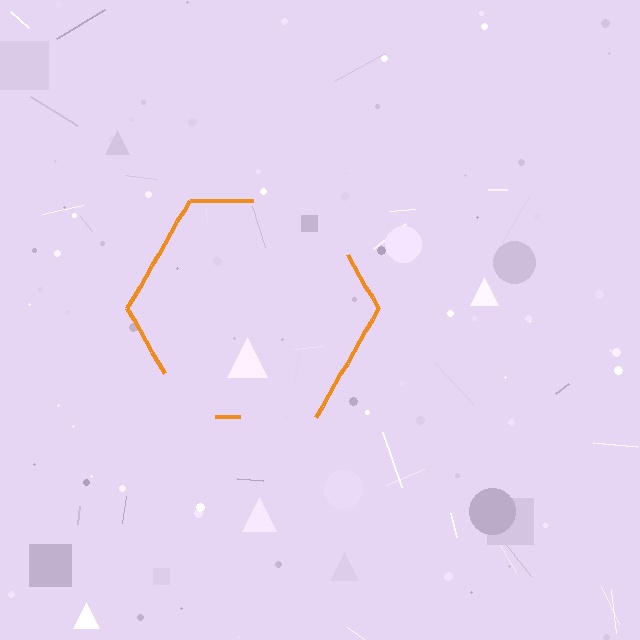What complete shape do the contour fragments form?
The contour fragments form a hexagon.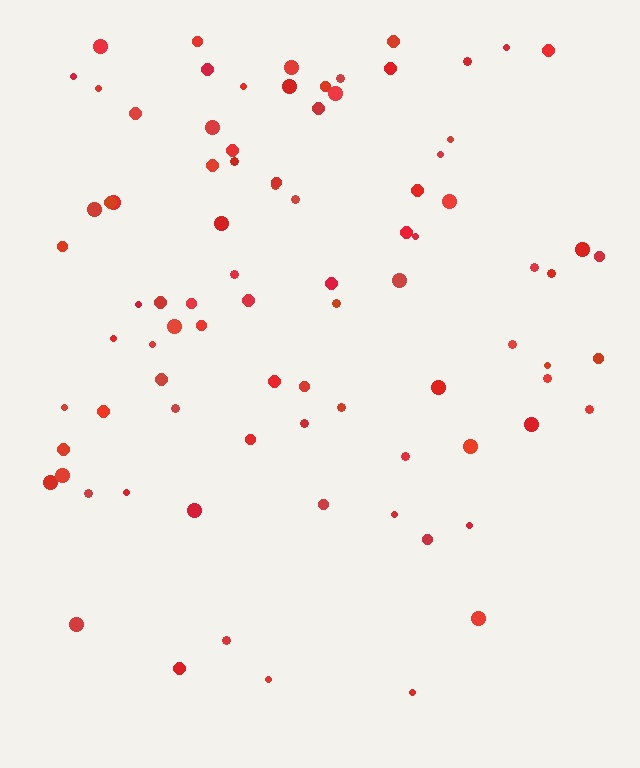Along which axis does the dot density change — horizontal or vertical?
Vertical.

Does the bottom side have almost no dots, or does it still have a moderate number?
Still a moderate number, just noticeably fewer than the top.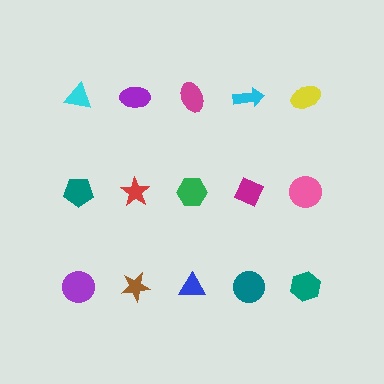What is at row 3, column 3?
A blue triangle.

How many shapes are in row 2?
5 shapes.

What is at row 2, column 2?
A red star.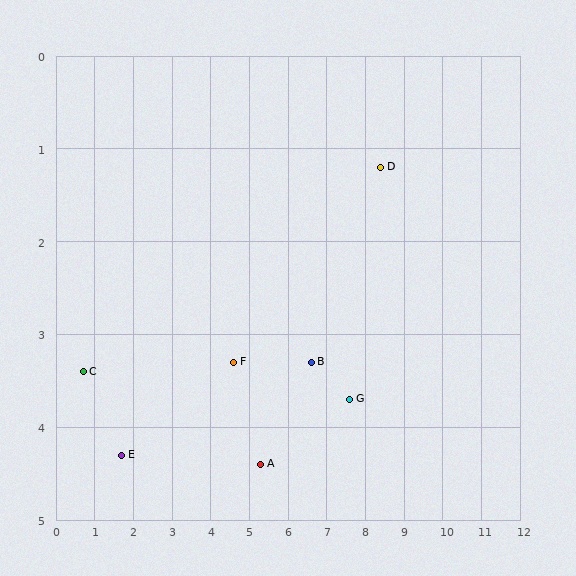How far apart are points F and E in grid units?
Points F and E are about 3.1 grid units apart.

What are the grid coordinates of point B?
Point B is at approximately (6.6, 3.3).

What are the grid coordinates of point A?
Point A is at approximately (5.3, 4.4).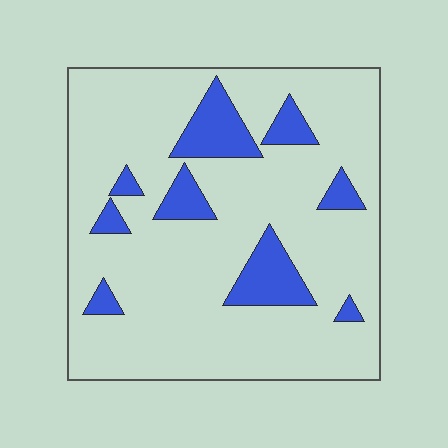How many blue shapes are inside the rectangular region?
9.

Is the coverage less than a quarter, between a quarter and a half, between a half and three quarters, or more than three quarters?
Less than a quarter.